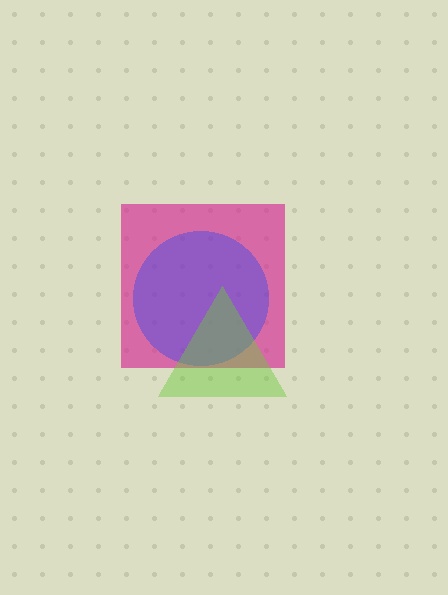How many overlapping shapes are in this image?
There are 3 overlapping shapes in the image.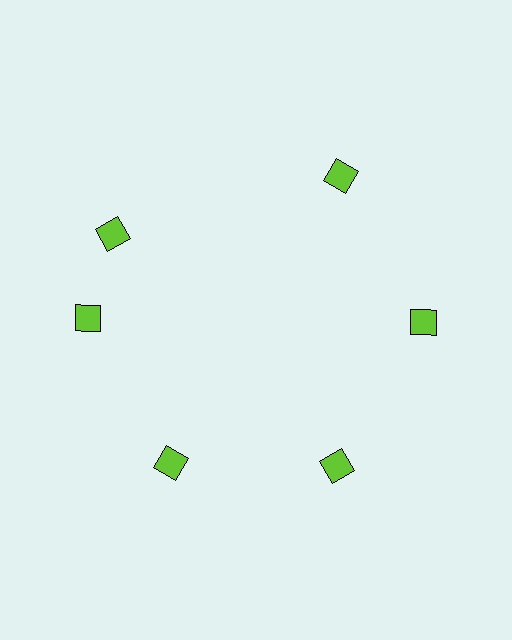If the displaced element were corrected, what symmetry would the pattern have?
It would have 6-fold rotational symmetry — the pattern would map onto itself every 60 degrees.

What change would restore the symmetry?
The symmetry would be restored by rotating it back into even spacing with its neighbors so that all 6 diamonds sit at equal angles and equal distance from the center.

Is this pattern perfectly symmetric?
No. The 6 lime diamonds are arranged in a ring, but one element near the 11 o'clock position is rotated out of alignment along the ring, breaking the 6-fold rotational symmetry.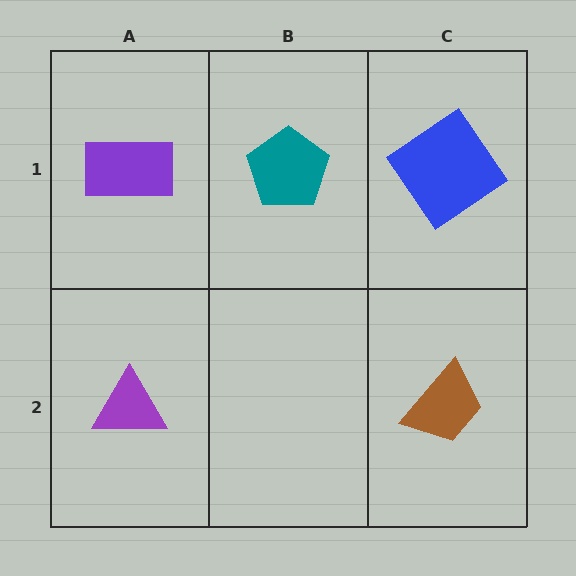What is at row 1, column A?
A purple rectangle.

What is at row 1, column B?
A teal pentagon.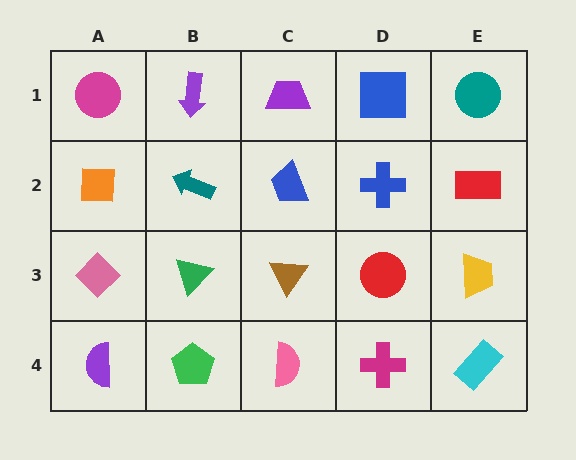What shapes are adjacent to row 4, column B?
A green triangle (row 3, column B), a purple semicircle (row 4, column A), a pink semicircle (row 4, column C).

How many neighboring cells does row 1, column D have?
3.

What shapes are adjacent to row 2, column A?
A magenta circle (row 1, column A), a pink diamond (row 3, column A), a teal arrow (row 2, column B).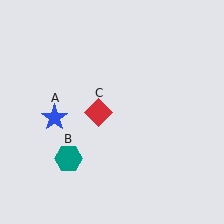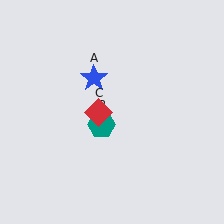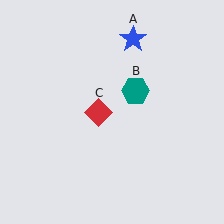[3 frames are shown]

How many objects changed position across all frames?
2 objects changed position: blue star (object A), teal hexagon (object B).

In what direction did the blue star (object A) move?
The blue star (object A) moved up and to the right.